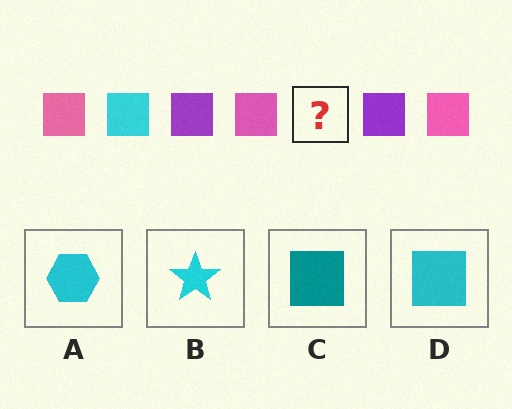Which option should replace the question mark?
Option D.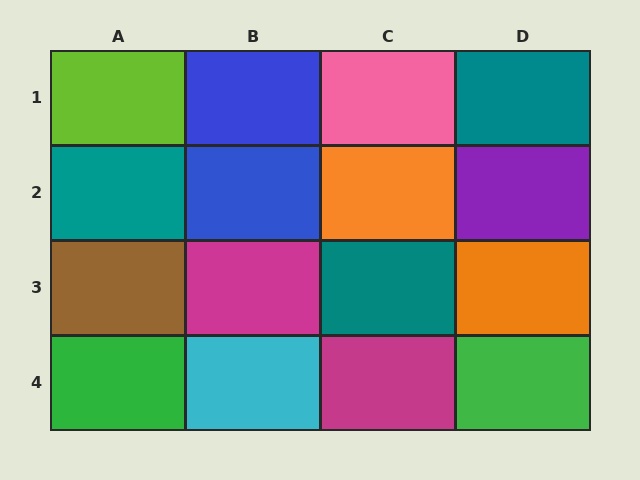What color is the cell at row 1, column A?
Lime.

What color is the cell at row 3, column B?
Magenta.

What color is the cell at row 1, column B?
Blue.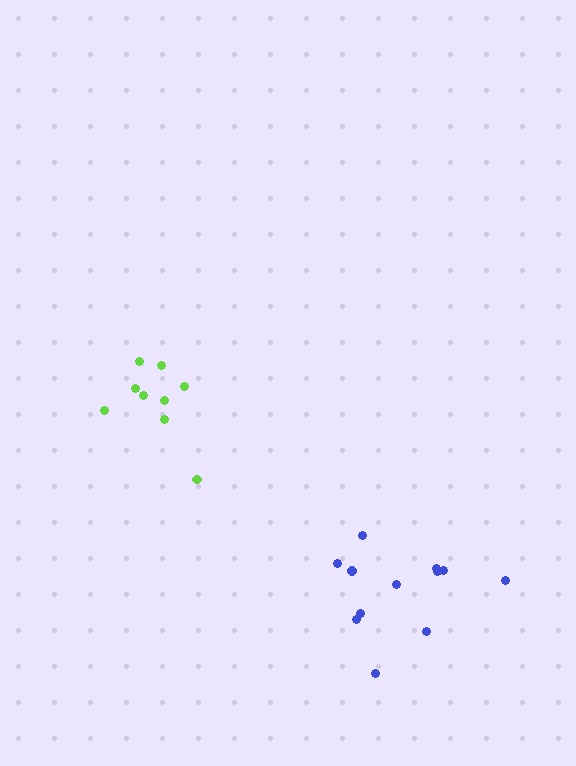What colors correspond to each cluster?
The clusters are colored: blue, lime.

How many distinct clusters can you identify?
There are 2 distinct clusters.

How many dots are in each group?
Group 1: 12 dots, Group 2: 9 dots (21 total).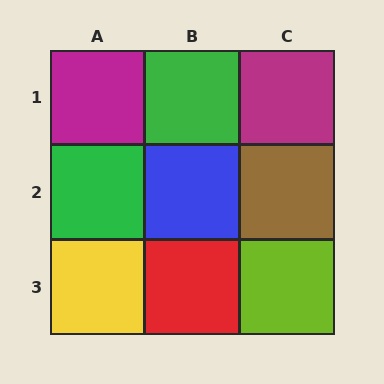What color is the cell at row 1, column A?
Magenta.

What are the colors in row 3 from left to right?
Yellow, red, lime.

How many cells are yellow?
1 cell is yellow.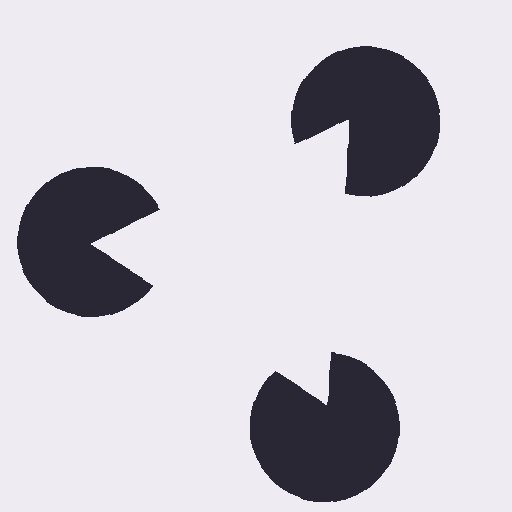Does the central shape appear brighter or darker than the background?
It typically appears slightly brighter than the background, even though no actual brightness change is drawn.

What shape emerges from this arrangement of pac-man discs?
An illusory triangle — its edges are inferred from the aligned wedge cuts in the pac-man discs, not physically drawn.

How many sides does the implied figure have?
3 sides.